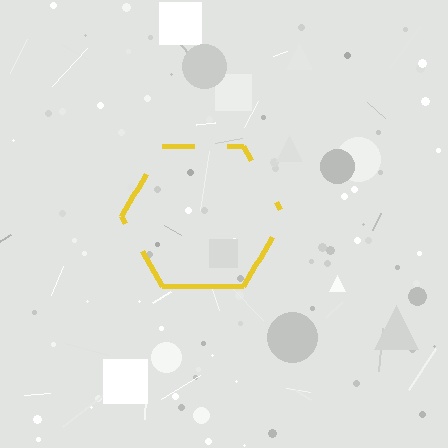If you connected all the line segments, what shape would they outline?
They would outline a hexagon.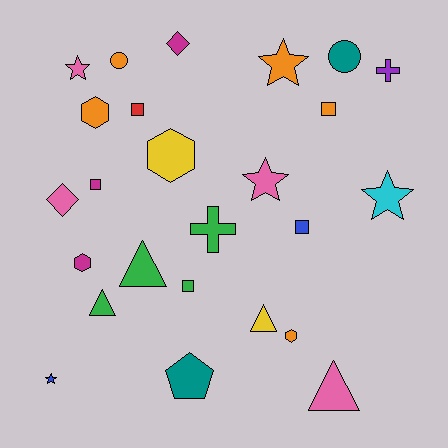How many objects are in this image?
There are 25 objects.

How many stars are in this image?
There are 5 stars.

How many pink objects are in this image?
There are 4 pink objects.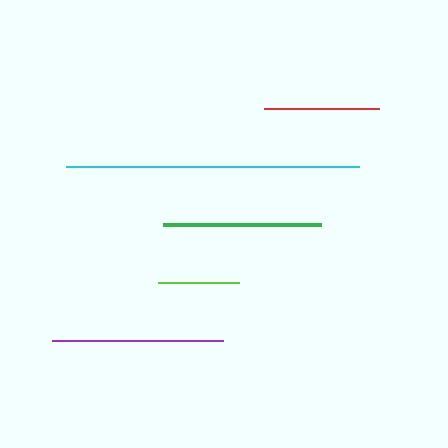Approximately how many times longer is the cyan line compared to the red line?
The cyan line is approximately 2.6 times the length of the red line.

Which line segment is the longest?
The cyan line is the longest at approximately 292 pixels.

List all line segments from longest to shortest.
From longest to shortest: cyan, purple, green, red, lime.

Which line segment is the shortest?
The lime line is the shortest at approximately 80 pixels.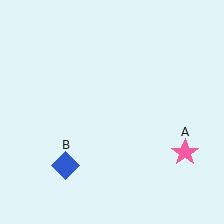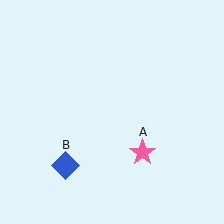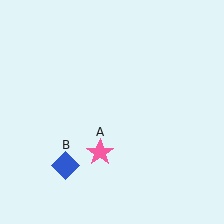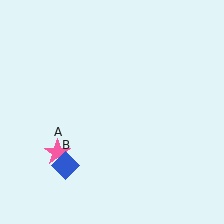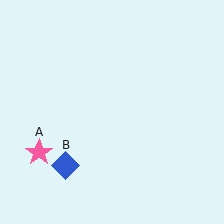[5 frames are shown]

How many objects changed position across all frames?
1 object changed position: pink star (object A).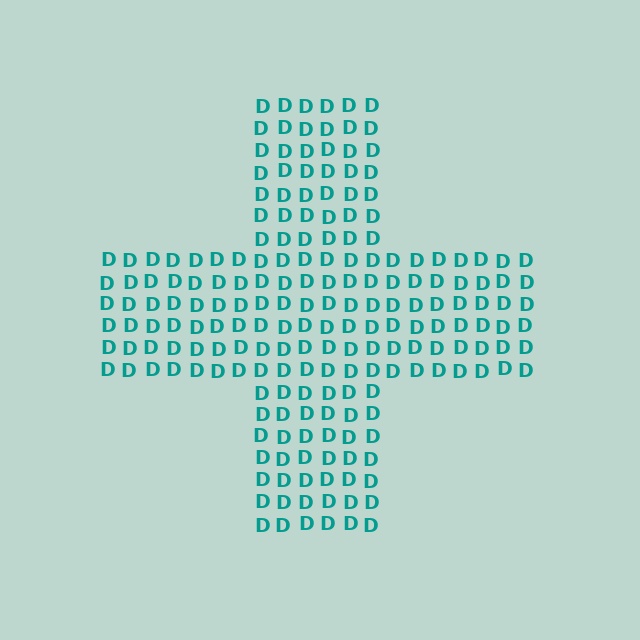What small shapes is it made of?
It is made of small letter D's.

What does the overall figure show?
The overall figure shows a cross.